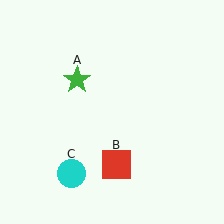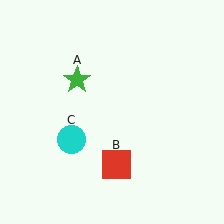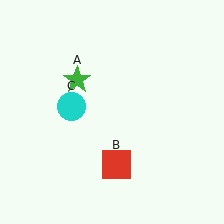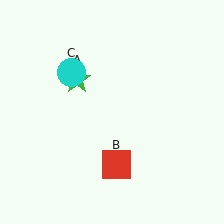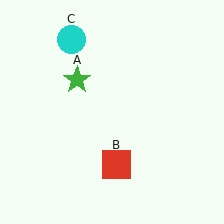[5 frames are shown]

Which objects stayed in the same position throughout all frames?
Green star (object A) and red square (object B) remained stationary.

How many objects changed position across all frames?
1 object changed position: cyan circle (object C).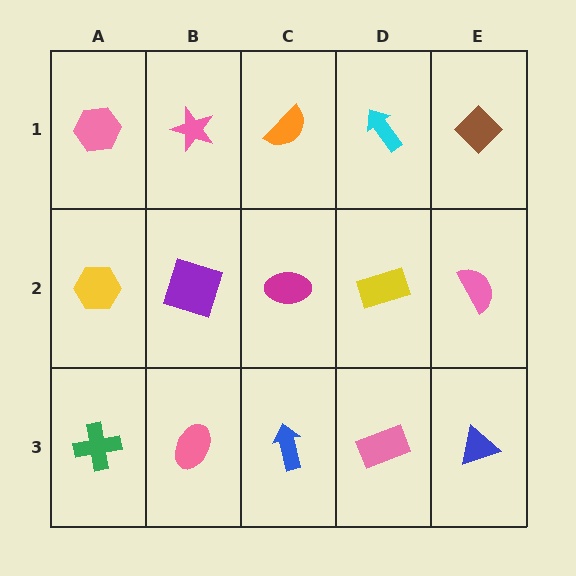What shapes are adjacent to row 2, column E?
A brown diamond (row 1, column E), a blue triangle (row 3, column E), a yellow rectangle (row 2, column D).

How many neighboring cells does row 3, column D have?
3.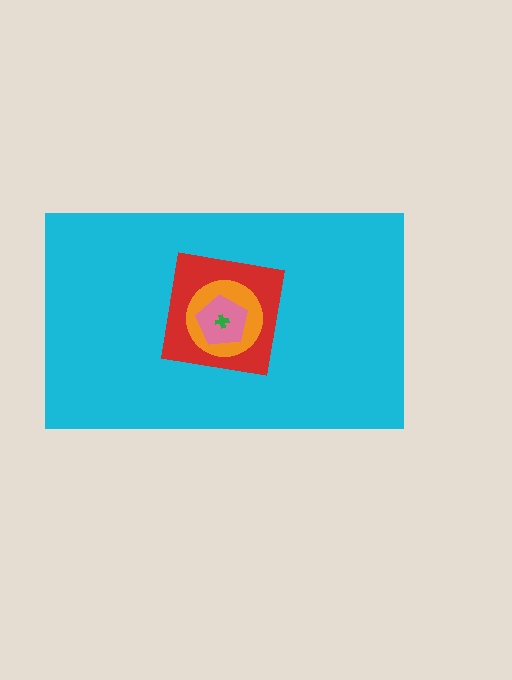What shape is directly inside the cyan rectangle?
The red square.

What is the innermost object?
The green cross.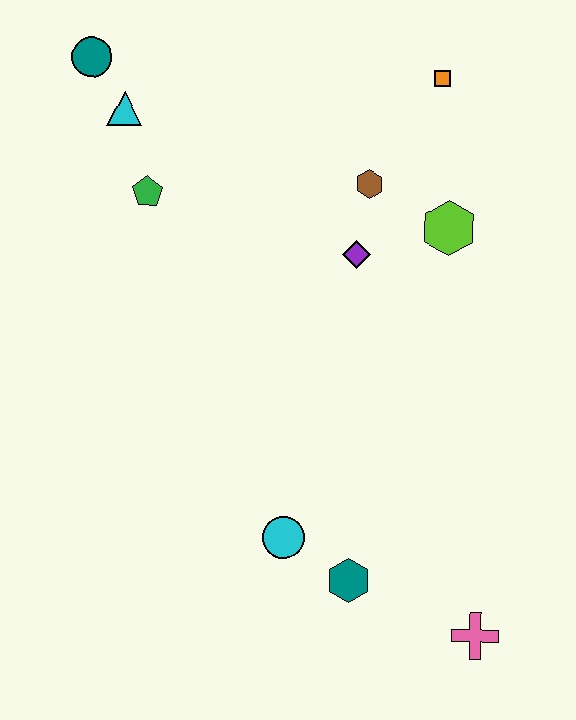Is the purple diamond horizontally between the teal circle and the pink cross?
Yes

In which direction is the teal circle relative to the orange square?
The teal circle is to the left of the orange square.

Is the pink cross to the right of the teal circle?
Yes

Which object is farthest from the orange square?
The pink cross is farthest from the orange square.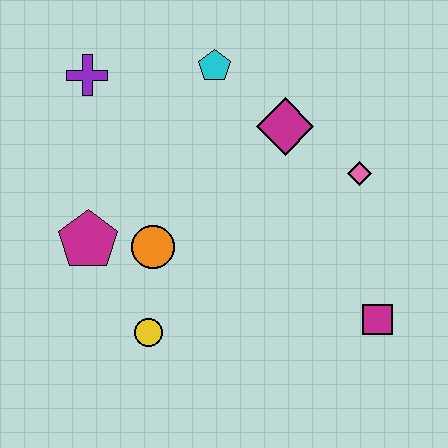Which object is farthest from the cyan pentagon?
The magenta square is farthest from the cyan pentagon.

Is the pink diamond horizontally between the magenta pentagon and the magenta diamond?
No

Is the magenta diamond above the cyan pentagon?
No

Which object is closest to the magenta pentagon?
The orange circle is closest to the magenta pentagon.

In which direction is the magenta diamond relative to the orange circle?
The magenta diamond is to the right of the orange circle.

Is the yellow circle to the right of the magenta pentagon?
Yes